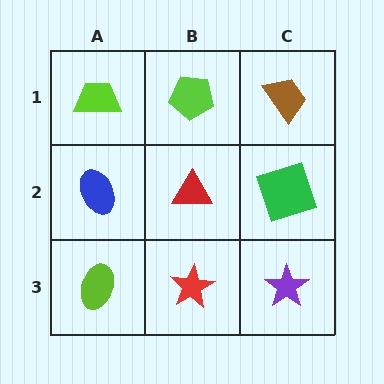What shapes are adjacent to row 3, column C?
A green square (row 2, column C), a red star (row 3, column B).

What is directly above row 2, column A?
A lime trapezoid.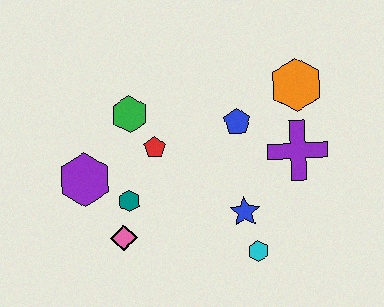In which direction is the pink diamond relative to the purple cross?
The pink diamond is to the left of the purple cross.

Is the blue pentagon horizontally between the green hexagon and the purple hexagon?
No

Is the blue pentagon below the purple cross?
No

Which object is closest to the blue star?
The cyan hexagon is closest to the blue star.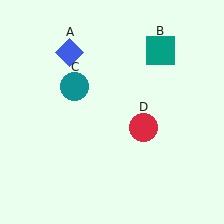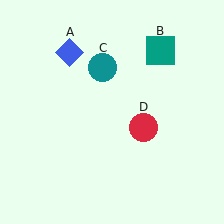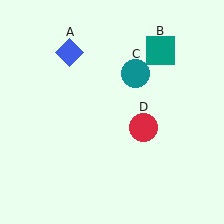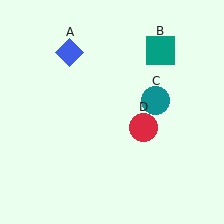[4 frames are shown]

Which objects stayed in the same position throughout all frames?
Blue diamond (object A) and teal square (object B) and red circle (object D) remained stationary.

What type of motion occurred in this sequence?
The teal circle (object C) rotated clockwise around the center of the scene.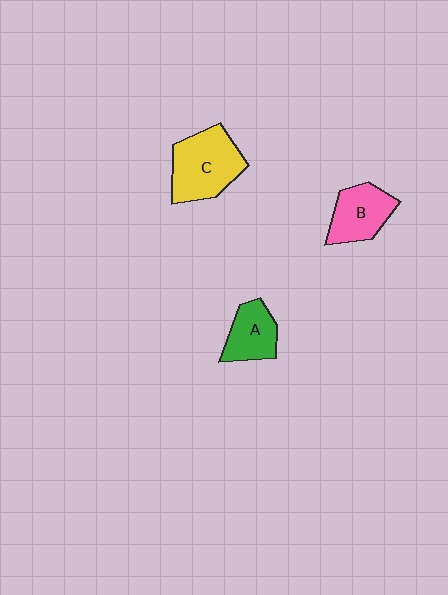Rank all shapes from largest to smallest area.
From largest to smallest: C (yellow), B (pink), A (green).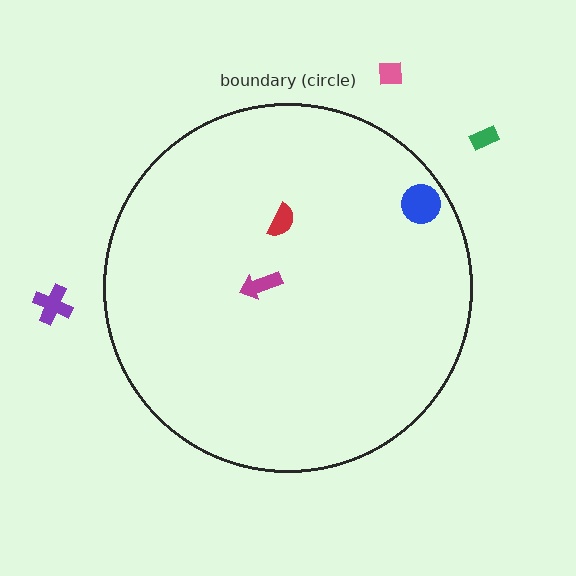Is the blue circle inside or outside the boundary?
Inside.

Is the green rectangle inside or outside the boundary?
Outside.